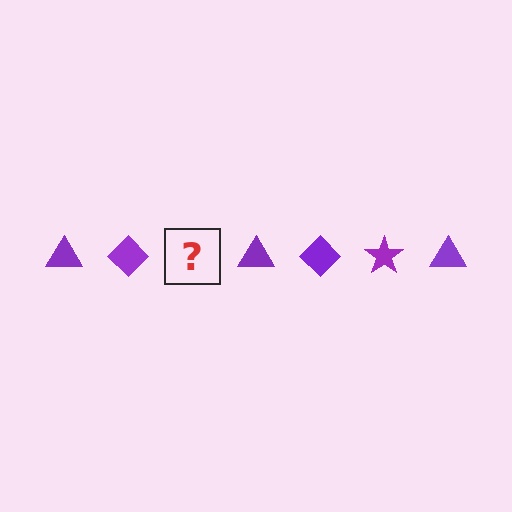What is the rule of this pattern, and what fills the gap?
The rule is that the pattern cycles through triangle, diamond, star shapes in purple. The gap should be filled with a purple star.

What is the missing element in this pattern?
The missing element is a purple star.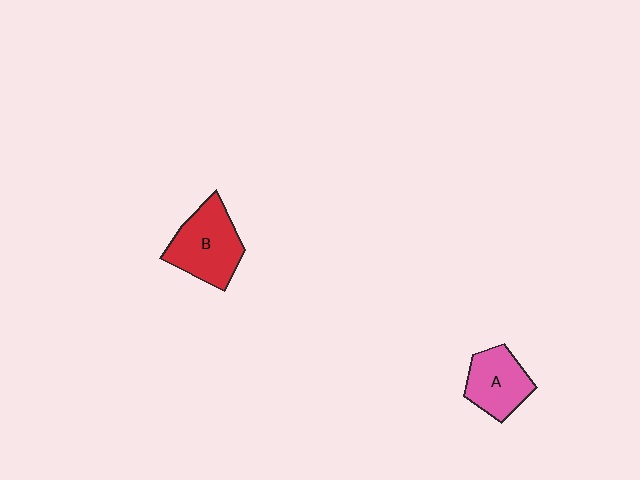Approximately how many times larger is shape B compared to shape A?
Approximately 1.3 times.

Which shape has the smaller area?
Shape A (pink).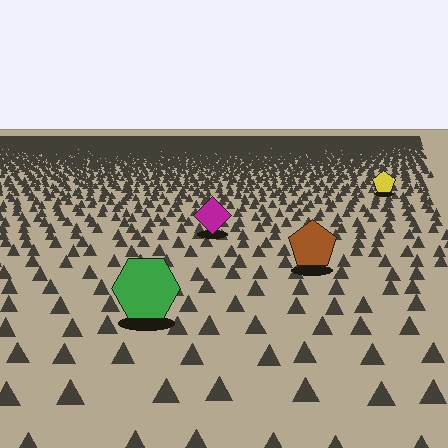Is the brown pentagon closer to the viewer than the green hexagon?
No. The green hexagon is closer — you can tell from the texture gradient: the ground texture is coarser near it.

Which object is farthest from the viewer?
The yellow pentagon is farthest from the viewer. It appears smaller and the ground texture around it is denser.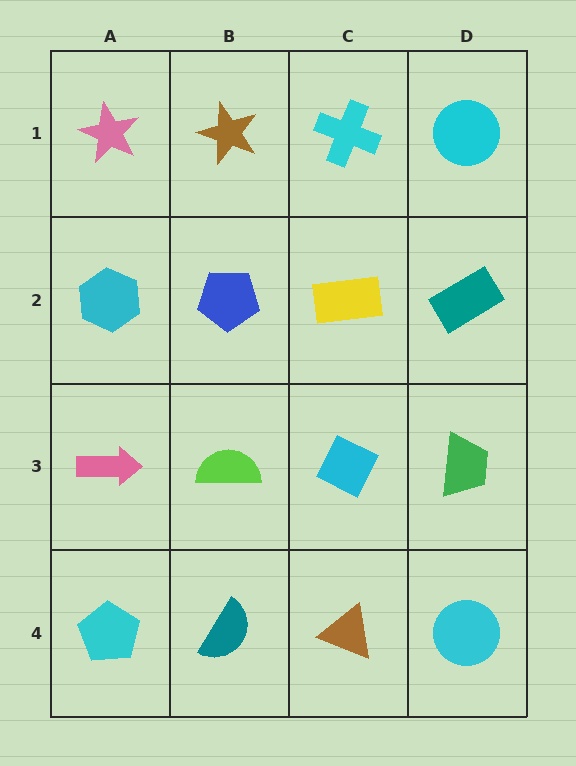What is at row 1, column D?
A cyan circle.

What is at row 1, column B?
A brown star.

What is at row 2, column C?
A yellow rectangle.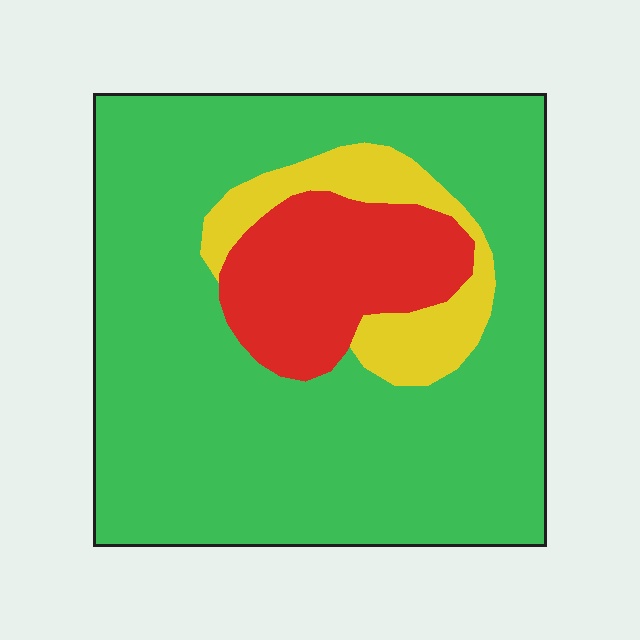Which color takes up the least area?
Yellow, at roughly 10%.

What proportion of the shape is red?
Red takes up about one sixth (1/6) of the shape.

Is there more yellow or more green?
Green.